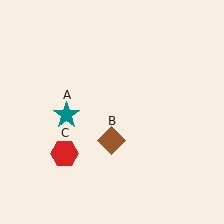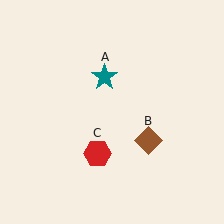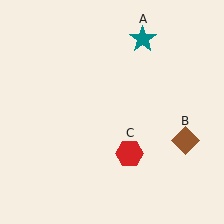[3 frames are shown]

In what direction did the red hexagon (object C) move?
The red hexagon (object C) moved right.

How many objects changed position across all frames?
3 objects changed position: teal star (object A), brown diamond (object B), red hexagon (object C).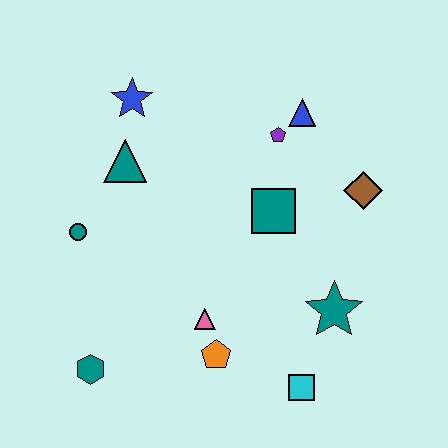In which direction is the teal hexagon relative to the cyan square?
The teal hexagon is to the left of the cyan square.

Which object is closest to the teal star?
The cyan square is closest to the teal star.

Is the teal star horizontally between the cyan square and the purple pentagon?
No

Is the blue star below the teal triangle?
No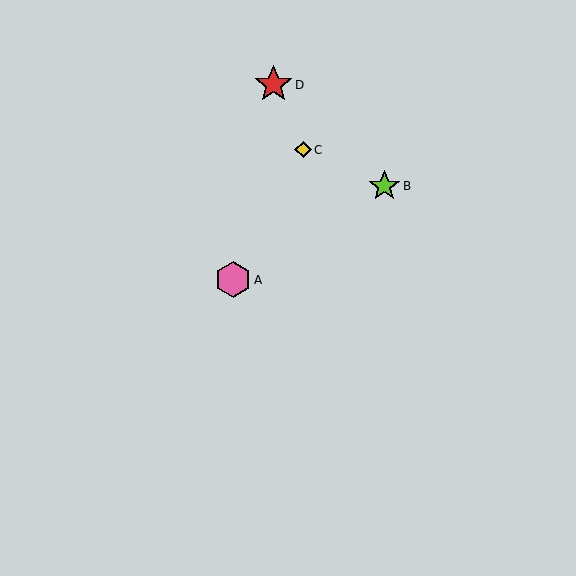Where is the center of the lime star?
The center of the lime star is at (384, 186).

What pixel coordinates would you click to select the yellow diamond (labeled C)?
Click at (303, 150) to select the yellow diamond C.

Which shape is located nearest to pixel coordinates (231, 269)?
The pink hexagon (labeled A) at (233, 280) is nearest to that location.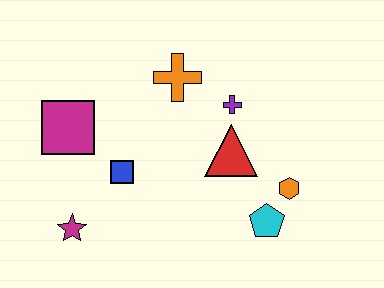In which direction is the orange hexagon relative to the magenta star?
The orange hexagon is to the right of the magenta star.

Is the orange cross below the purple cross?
No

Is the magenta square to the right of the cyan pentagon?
No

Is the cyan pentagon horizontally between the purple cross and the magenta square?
No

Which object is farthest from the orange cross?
The magenta star is farthest from the orange cross.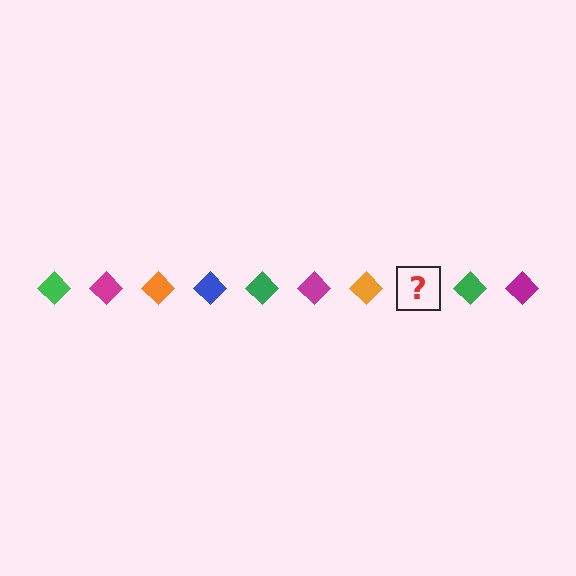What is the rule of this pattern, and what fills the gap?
The rule is that the pattern cycles through green, magenta, orange, blue diamonds. The gap should be filled with a blue diamond.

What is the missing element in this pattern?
The missing element is a blue diamond.